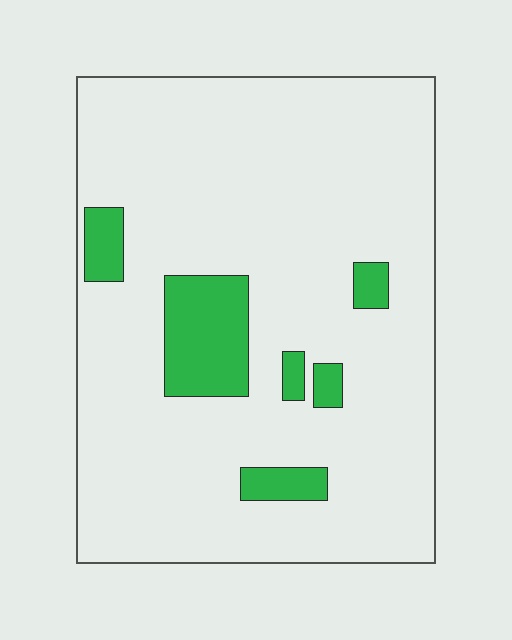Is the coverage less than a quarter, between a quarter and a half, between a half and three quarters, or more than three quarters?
Less than a quarter.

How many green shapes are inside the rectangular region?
6.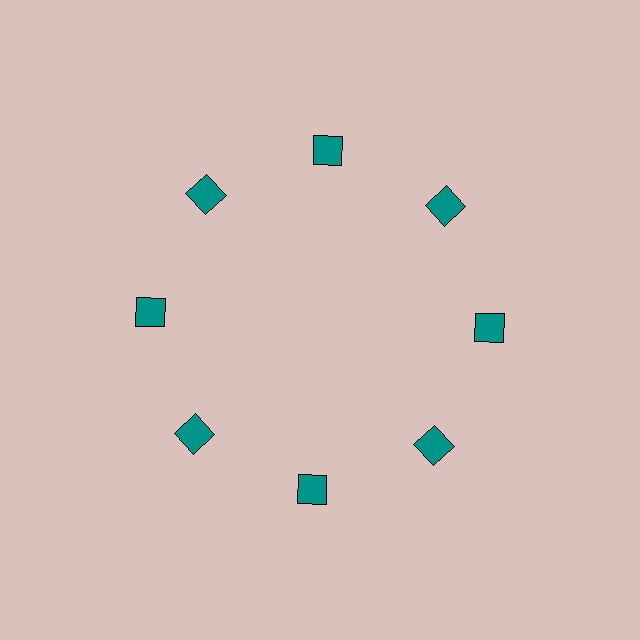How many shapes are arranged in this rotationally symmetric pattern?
There are 8 shapes, arranged in 8 groups of 1.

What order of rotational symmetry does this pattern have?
This pattern has 8-fold rotational symmetry.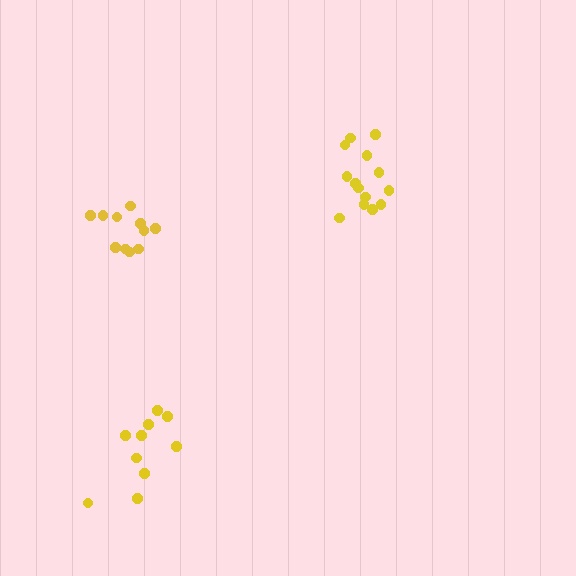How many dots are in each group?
Group 1: 10 dots, Group 2: 11 dots, Group 3: 14 dots (35 total).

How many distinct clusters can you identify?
There are 3 distinct clusters.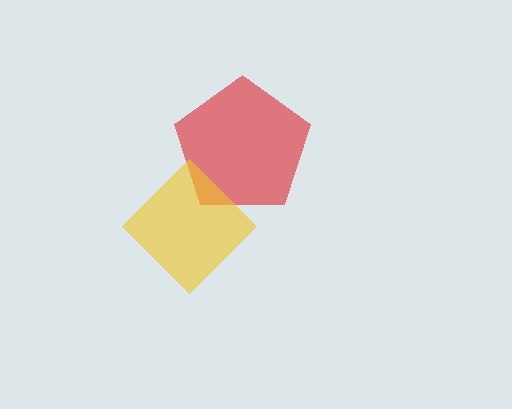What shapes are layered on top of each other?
The layered shapes are: a red pentagon, a yellow diamond.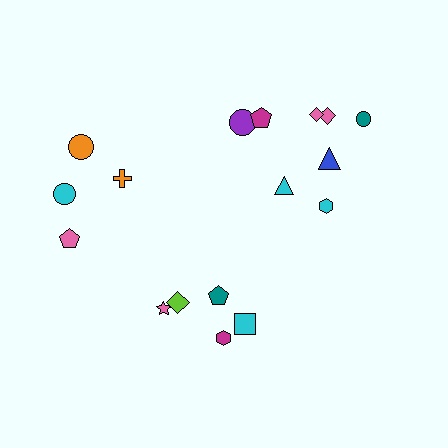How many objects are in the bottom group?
There are 5 objects.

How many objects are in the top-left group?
There are 4 objects.